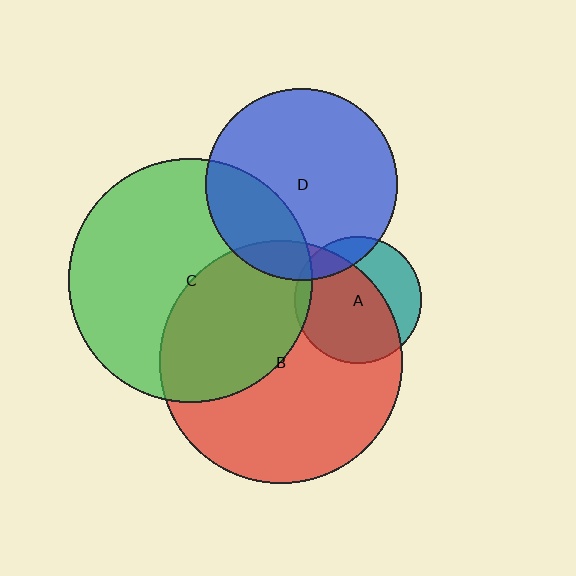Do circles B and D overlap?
Yes.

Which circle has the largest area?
Circle C (green).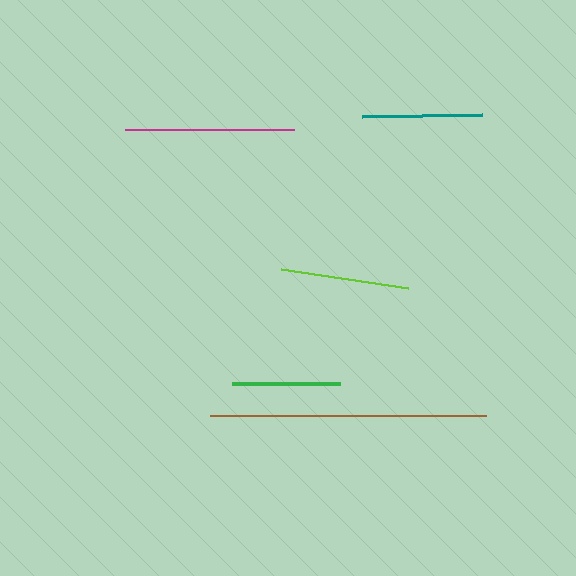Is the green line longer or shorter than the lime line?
The lime line is longer than the green line.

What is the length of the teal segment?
The teal segment is approximately 120 pixels long.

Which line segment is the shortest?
The green line is the shortest at approximately 108 pixels.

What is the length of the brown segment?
The brown segment is approximately 276 pixels long.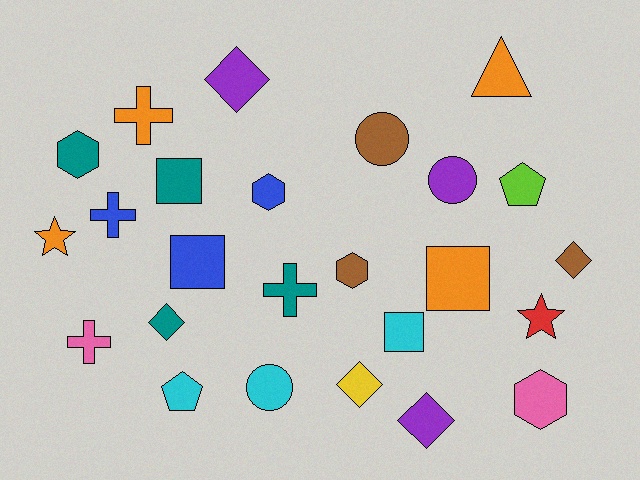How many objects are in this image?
There are 25 objects.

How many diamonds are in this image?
There are 5 diamonds.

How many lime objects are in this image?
There is 1 lime object.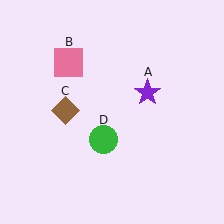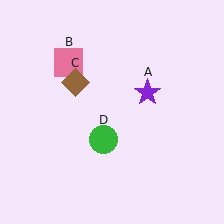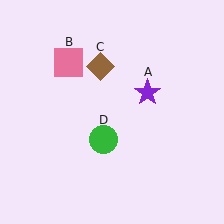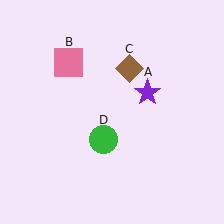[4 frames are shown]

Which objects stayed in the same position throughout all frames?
Purple star (object A) and pink square (object B) and green circle (object D) remained stationary.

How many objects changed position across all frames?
1 object changed position: brown diamond (object C).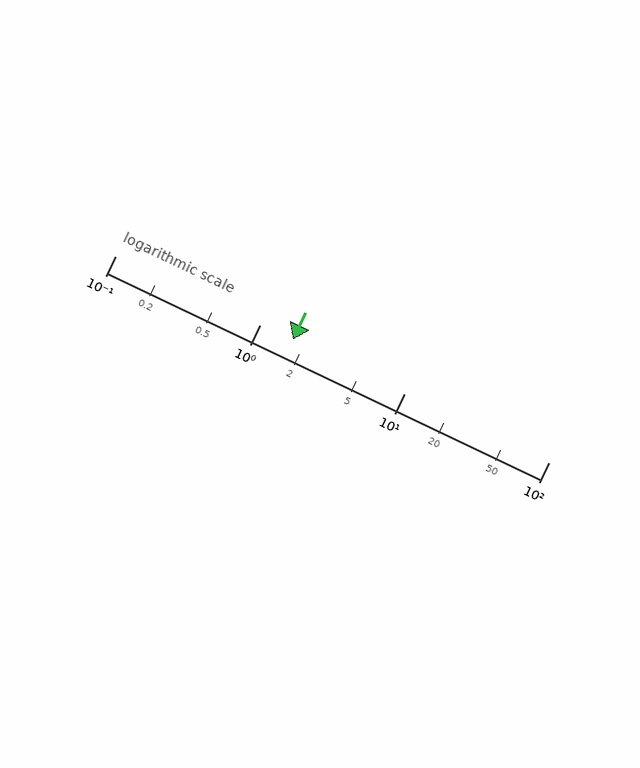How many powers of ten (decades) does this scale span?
The scale spans 3 decades, from 0.1 to 100.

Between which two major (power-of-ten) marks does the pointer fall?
The pointer is between 1 and 10.